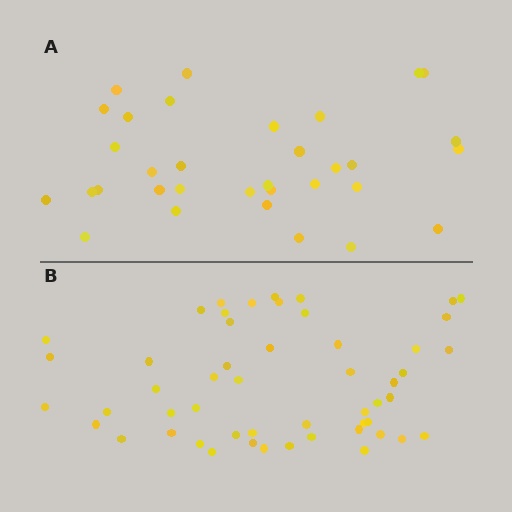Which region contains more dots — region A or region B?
Region B (the bottom region) has more dots.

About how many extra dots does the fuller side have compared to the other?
Region B has approximately 20 more dots than region A.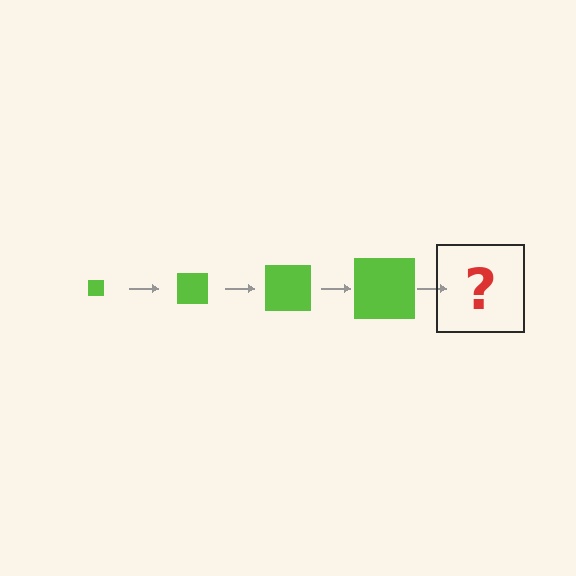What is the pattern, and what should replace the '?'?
The pattern is that the square gets progressively larger each step. The '?' should be a lime square, larger than the previous one.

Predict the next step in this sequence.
The next step is a lime square, larger than the previous one.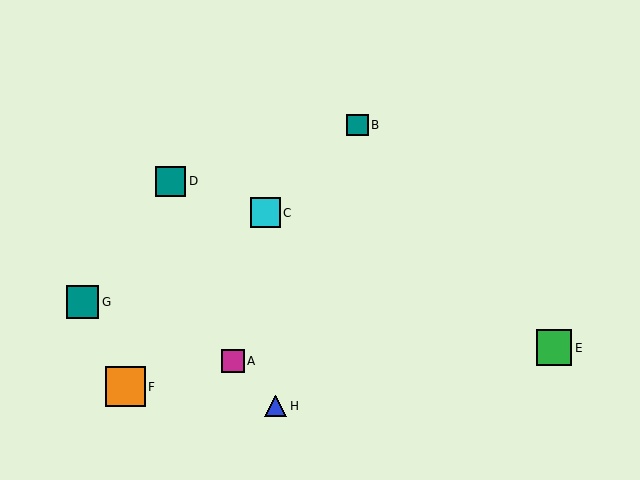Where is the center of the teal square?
The center of the teal square is at (82, 302).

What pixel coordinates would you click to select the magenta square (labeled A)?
Click at (233, 361) to select the magenta square A.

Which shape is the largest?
The orange square (labeled F) is the largest.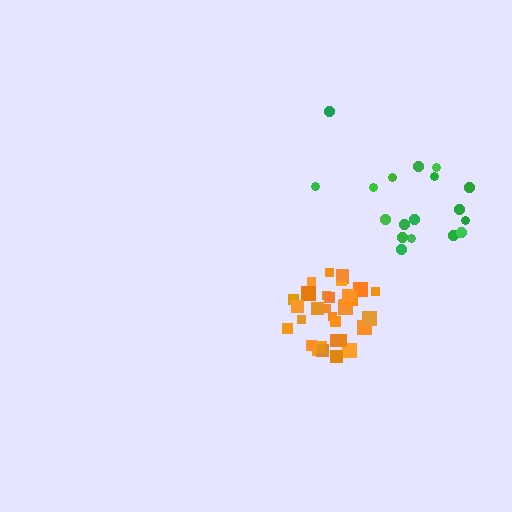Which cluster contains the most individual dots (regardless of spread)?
Orange (32).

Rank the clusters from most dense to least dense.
orange, green.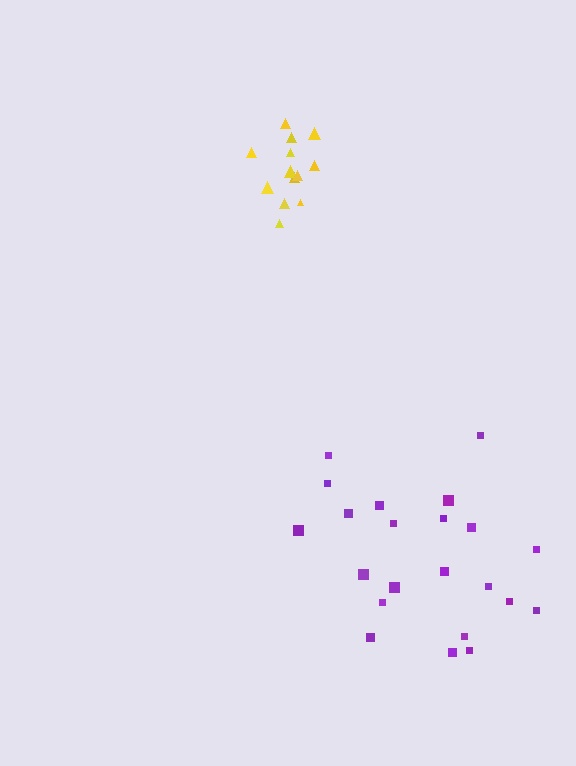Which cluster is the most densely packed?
Yellow.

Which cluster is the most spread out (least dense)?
Purple.